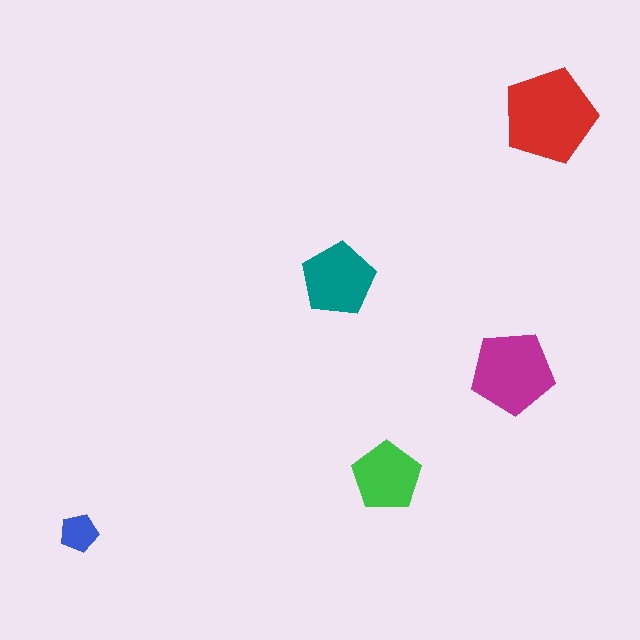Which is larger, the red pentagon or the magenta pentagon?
The red one.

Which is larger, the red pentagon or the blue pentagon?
The red one.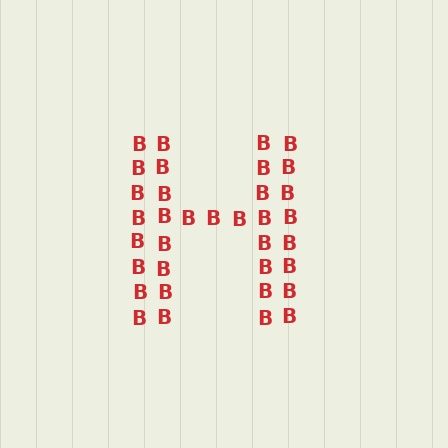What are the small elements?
The small elements are letter B's.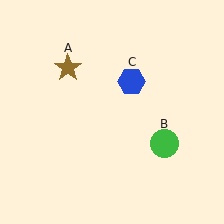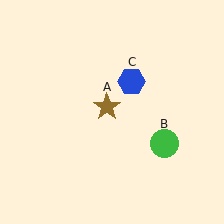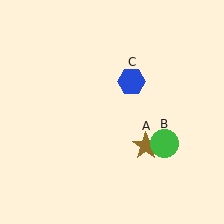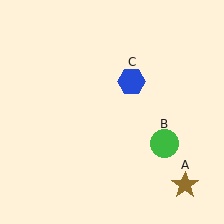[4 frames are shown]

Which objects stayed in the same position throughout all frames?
Green circle (object B) and blue hexagon (object C) remained stationary.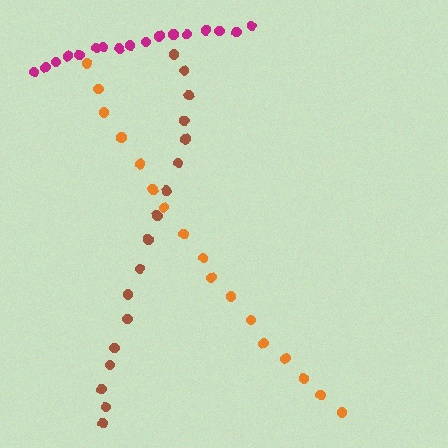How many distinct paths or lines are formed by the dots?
There are 3 distinct paths.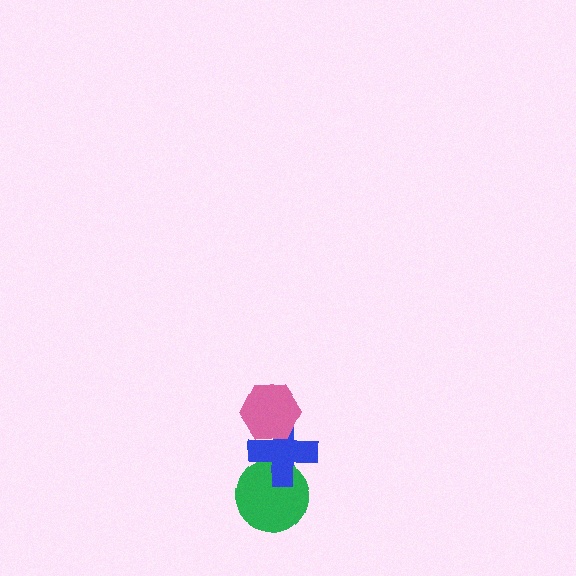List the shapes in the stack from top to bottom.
From top to bottom: the pink hexagon, the blue cross, the green circle.